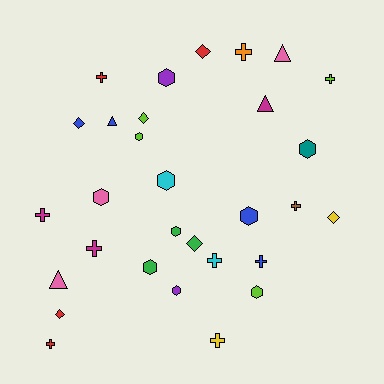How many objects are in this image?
There are 30 objects.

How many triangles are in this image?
There are 4 triangles.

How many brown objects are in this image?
There is 1 brown object.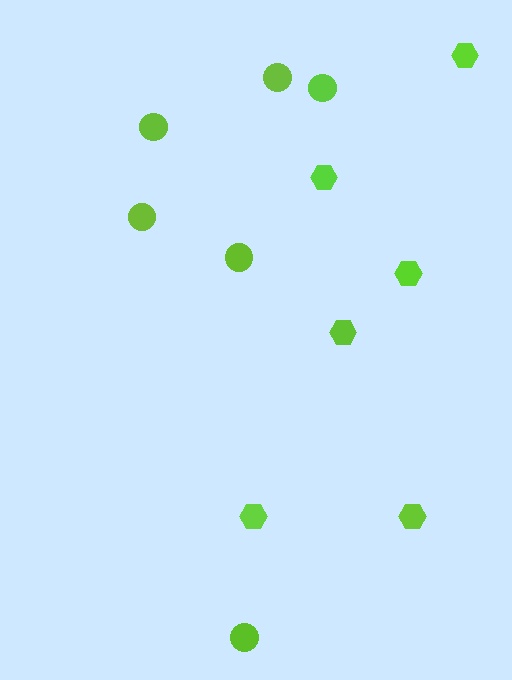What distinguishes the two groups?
There are 2 groups: one group of hexagons (6) and one group of circles (6).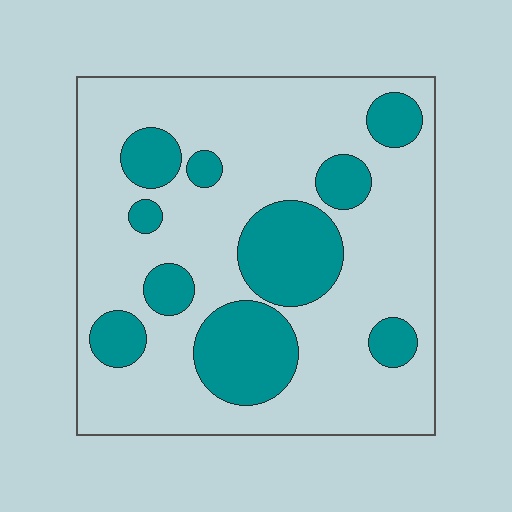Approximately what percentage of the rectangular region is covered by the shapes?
Approximately 25%.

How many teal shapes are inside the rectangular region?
10.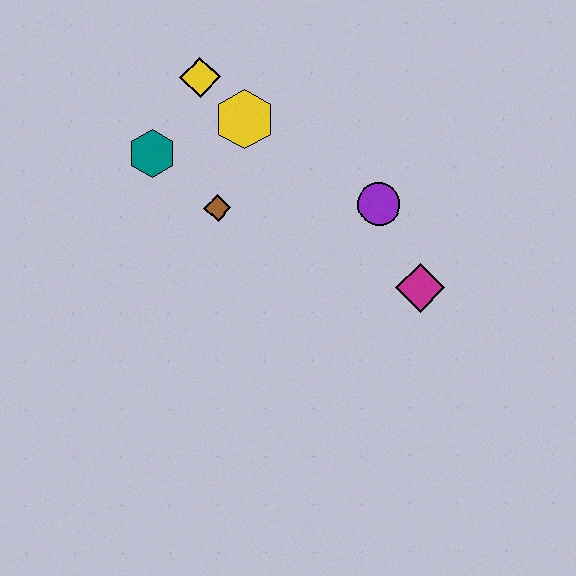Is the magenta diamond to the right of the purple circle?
Yes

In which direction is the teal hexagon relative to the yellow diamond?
The teal hexagon is below the yellow diamond.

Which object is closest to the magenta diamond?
The purple circle is closest to the magenta diamond.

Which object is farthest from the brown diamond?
The magenta diamond is farthest from the brown diamond.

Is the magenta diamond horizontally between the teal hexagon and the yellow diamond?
No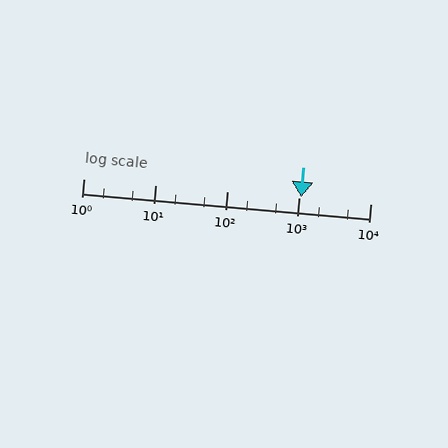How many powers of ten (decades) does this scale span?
The scale spans 4 decades, from 1 to 10000.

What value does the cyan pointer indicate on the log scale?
The pointer indicates approximately 1100.